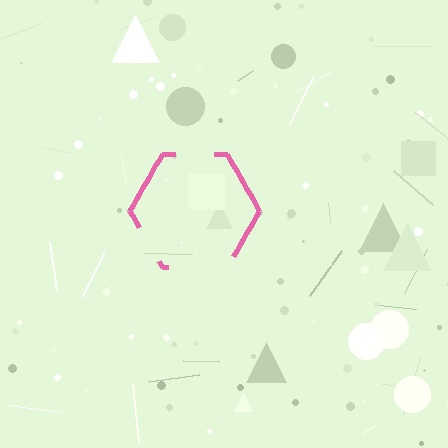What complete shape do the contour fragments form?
The contour fragments form a hexagon.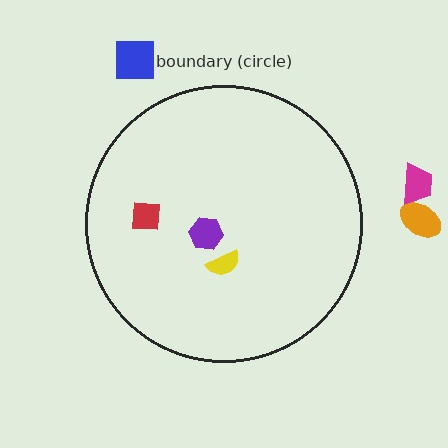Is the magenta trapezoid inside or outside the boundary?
Outside.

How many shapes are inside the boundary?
3 inside, 3 outside.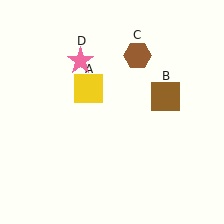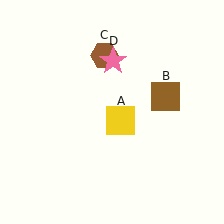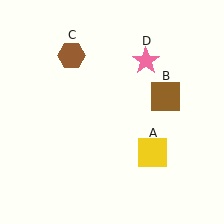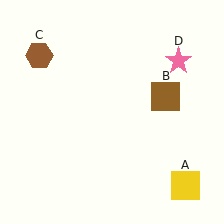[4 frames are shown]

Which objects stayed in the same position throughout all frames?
Brown square (object B) remained stationary.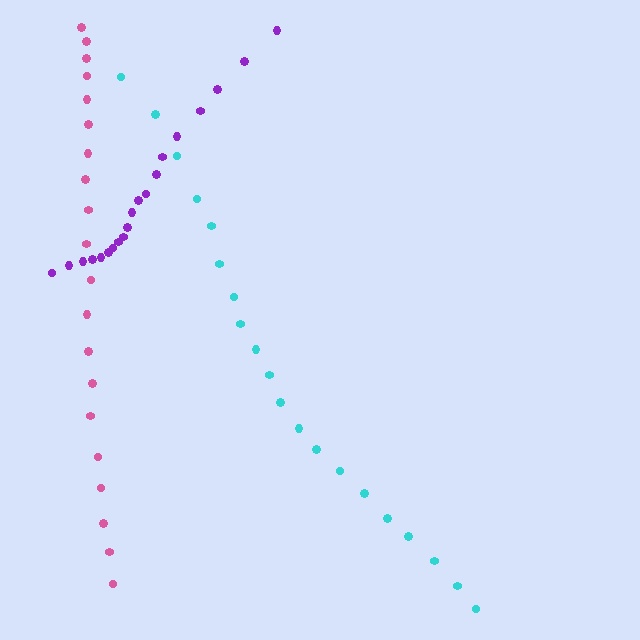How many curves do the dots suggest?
There are 3 distinct paths.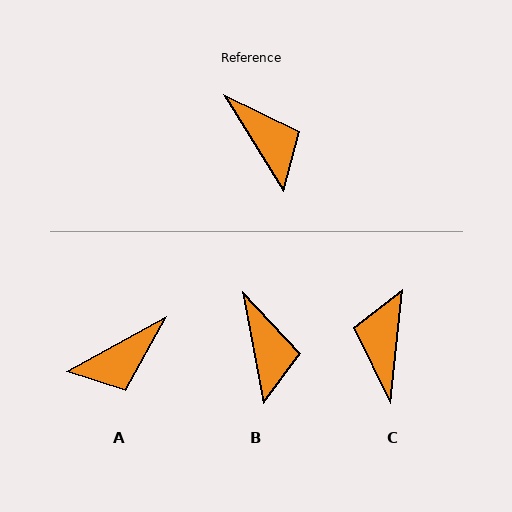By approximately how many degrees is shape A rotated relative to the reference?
Approximately 93 degrees clockwise.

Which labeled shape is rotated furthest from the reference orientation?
C, about 142 degrees away.